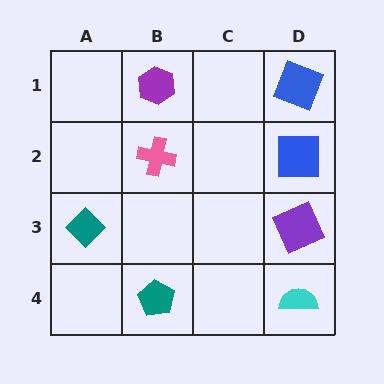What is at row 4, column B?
A teal pentagon.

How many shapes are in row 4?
2 shapes.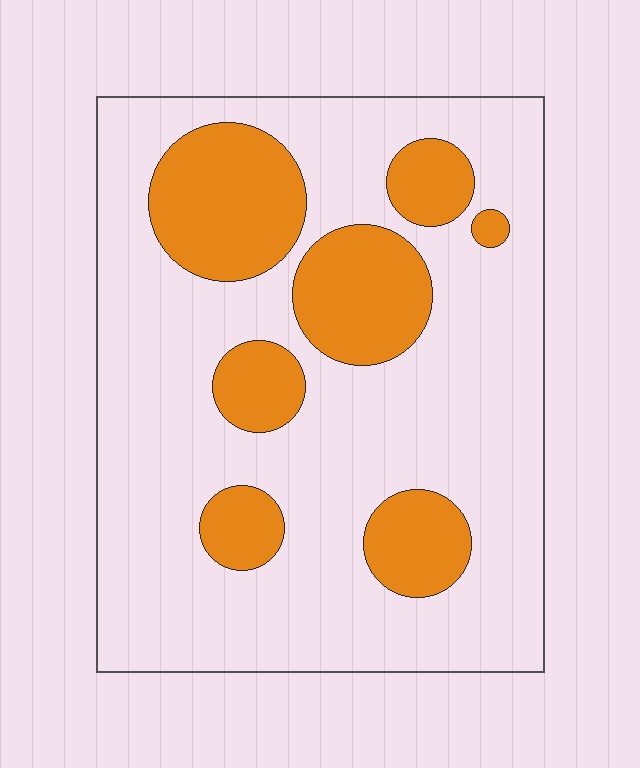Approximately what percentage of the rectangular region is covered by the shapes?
Approximately 25%.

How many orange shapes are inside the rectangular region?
7.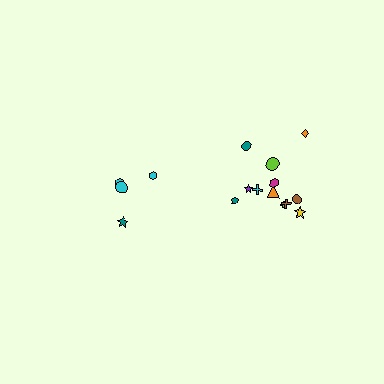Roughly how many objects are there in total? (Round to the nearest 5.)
Roughly 15 objects in total.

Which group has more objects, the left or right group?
The right group.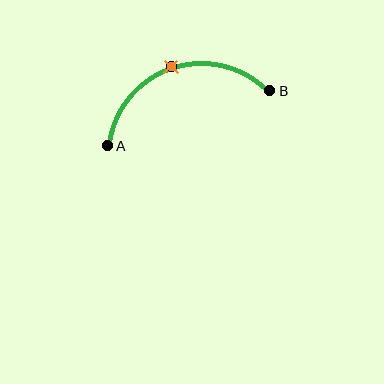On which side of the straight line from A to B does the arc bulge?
The arc bulges above the straight line connecting A and B.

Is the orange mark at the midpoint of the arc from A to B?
Yes. The orange mark lies on the arc at equal arc-length from both A and B — it is the arc midpoint.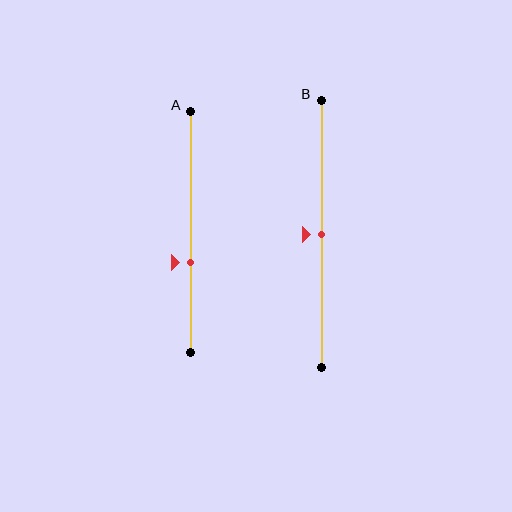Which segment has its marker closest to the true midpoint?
Segment B has its marker closest to the true midpoint.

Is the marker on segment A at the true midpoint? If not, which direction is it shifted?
No, the marker on segment A is shifted downward by about 12% of the segment length.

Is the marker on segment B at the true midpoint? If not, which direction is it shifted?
Yes, the marker on segment B is at the true midpoint.